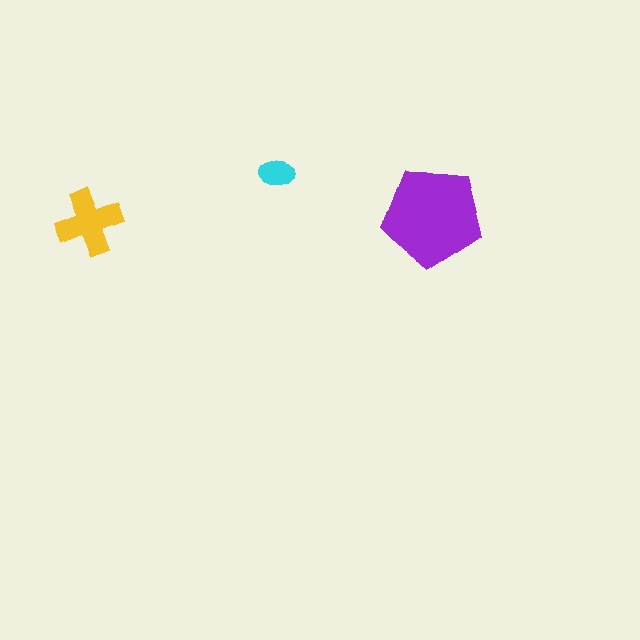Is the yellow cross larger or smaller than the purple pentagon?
Smaller.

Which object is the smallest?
The cyan ellipse.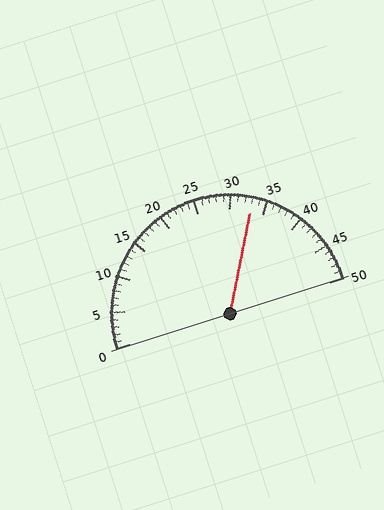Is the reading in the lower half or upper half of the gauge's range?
The reading is in the upper half of the range (0 to 50).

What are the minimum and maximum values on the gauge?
The gauge ranges from 0 to 50.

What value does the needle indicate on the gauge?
The needle indicates approximately 33.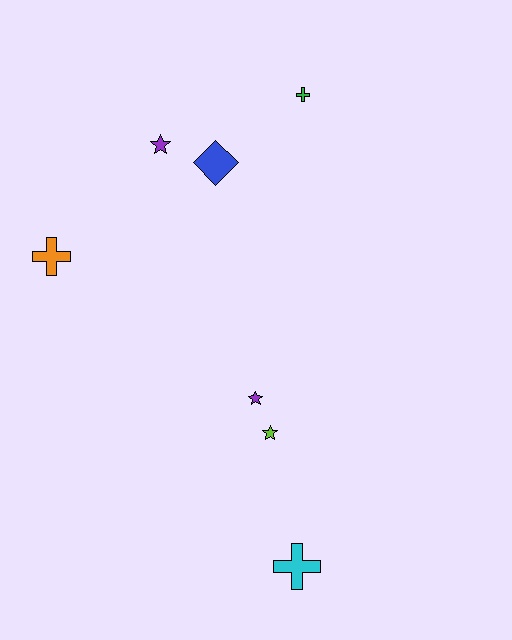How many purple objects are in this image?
There are 2 purple objects.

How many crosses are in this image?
There are 3 crosses.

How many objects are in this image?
There are 7 objects.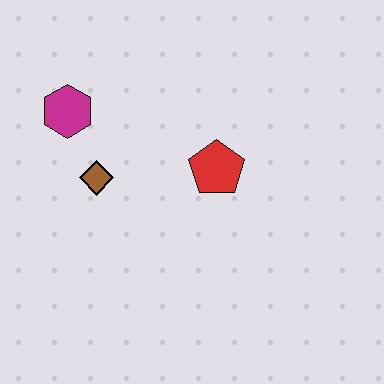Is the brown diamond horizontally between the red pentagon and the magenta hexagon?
Yes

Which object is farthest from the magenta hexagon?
The red pentagon is farthest from the magenta hexagon.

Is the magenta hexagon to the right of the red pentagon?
No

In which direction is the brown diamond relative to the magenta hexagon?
The brown diamond is below the magenta hexagon.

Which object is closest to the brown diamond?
The magenta hexagon is closest to the brown diamond.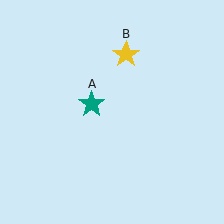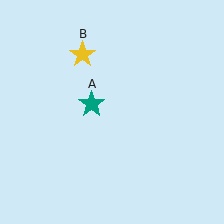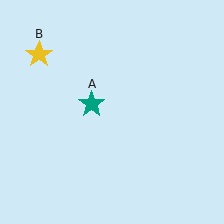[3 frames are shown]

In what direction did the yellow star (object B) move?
The yellow star (object B) moved left.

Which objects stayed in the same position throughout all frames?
Teal star (object A) remained stationary.